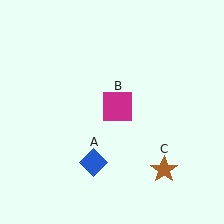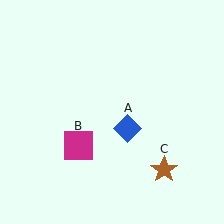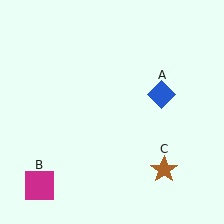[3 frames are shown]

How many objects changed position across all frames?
2 objects changed position: blue diamond (object A), magenta square (object B).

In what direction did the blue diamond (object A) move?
The blue diamond (object A) moved up and to the right.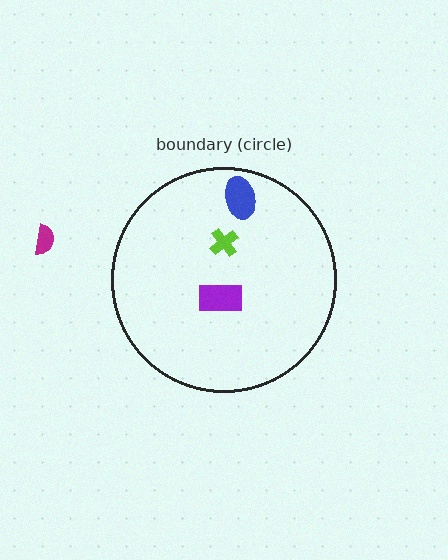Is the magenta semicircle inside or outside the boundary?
Outside.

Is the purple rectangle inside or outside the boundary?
Inside.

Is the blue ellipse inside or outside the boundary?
Inside.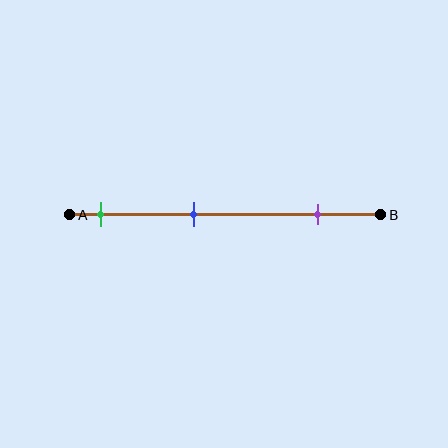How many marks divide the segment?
There are 3 marks dividing the segment.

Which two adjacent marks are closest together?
The green and blue marks are the closest adjacent pair.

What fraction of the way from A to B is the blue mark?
The blue mark is approximately 40% (0.4) of the way from A to B.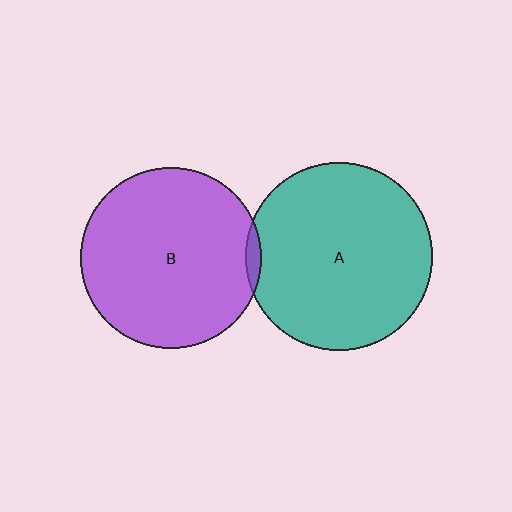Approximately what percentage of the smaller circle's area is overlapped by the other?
Approximately 5%.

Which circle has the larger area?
Circle A (teal).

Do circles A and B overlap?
Yes.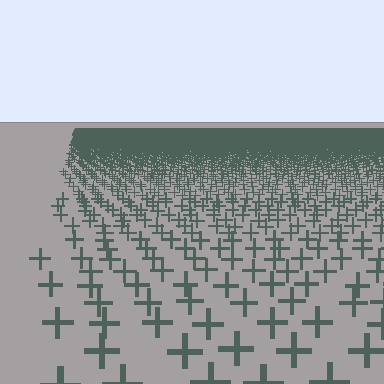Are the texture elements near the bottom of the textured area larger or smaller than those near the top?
Larger. Near the bottom, elements are closer to the viewer and appear at a bigger on-screen size.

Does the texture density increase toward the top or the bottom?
Density increases toward the top.